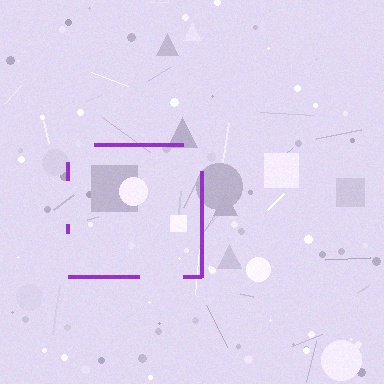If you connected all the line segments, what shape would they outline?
They would outline a square.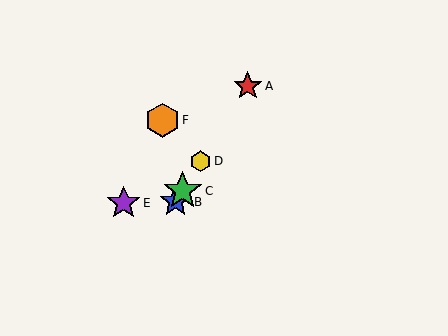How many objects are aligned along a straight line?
4 objects (A, B, C, D) are aligned along a straight line.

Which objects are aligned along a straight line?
Objects A, B, C, D are aligned along a straight line.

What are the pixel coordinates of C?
Object C is at (183, 191).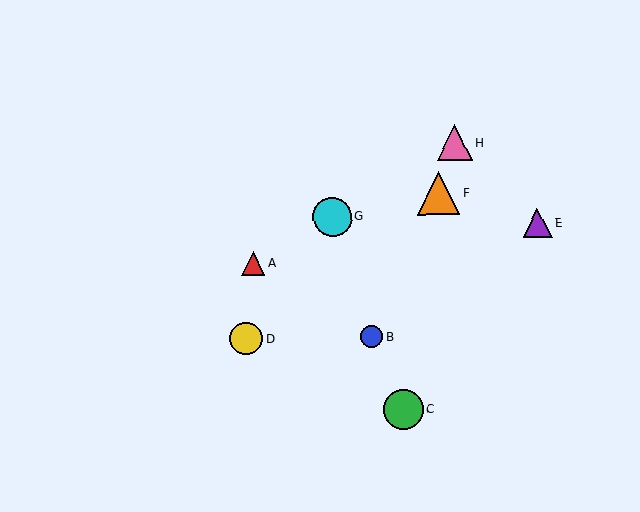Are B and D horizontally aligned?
Yes, both are at y≈337.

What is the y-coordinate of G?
Object G is at y≈217.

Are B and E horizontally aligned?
No, B is at y≈337 and E is at y≈223.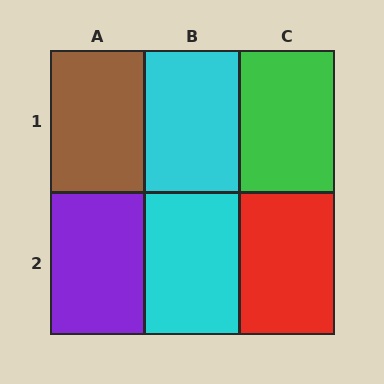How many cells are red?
1 cell is red.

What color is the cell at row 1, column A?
Brown.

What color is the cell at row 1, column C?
Green.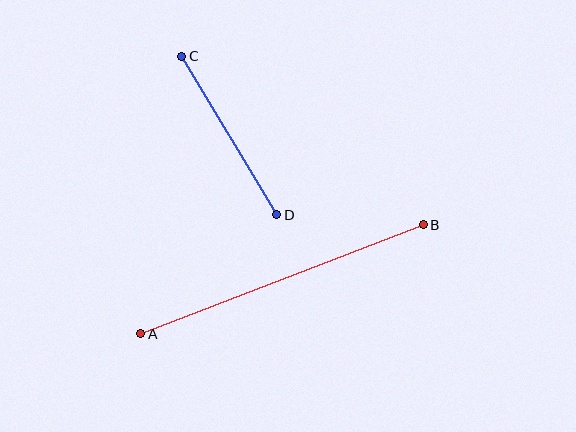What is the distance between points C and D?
The distance is approximately 185 pixels.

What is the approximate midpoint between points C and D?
The midpoint is at approximately (229, 135) pixels.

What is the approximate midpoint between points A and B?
The midpoint is at approximately (282, 279) pixels.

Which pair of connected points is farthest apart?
Points A and B are farthest apart.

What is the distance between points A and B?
The distance is approximately 302 pixels.